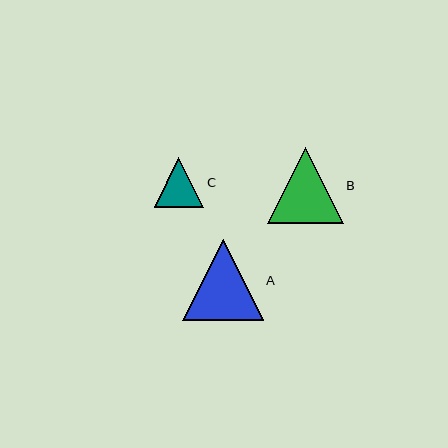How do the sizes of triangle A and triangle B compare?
Triangle A and triangle B are approximately the same size.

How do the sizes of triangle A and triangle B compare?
Triangle A and triangle B are approximately the same size.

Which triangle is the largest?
Triangle A is the largest with a size of approximately 81 pixels.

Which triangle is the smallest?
Triangle C is the smallest with a size of approximately 50 pixels.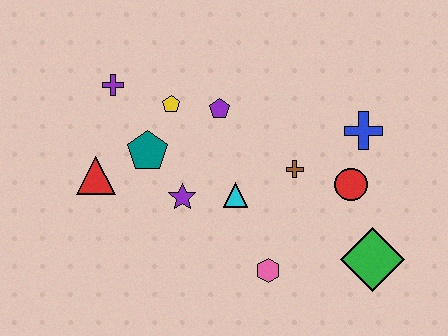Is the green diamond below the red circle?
Yes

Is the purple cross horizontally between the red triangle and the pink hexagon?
Yes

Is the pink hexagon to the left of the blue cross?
Yes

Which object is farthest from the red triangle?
The green diamond is farthest from the red triangle.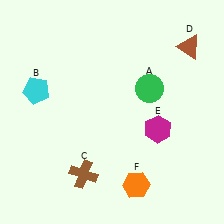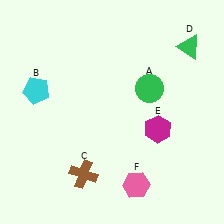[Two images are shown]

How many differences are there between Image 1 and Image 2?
There are 2 differences between the two images.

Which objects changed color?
D changed from brown to green. F changed from orange to pink.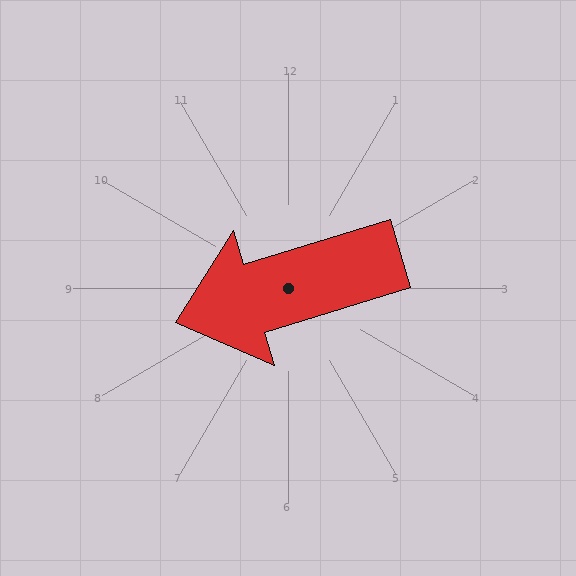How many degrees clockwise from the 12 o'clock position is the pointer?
Approximately 253 degrees.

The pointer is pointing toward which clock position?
Roughly 8 o'clock.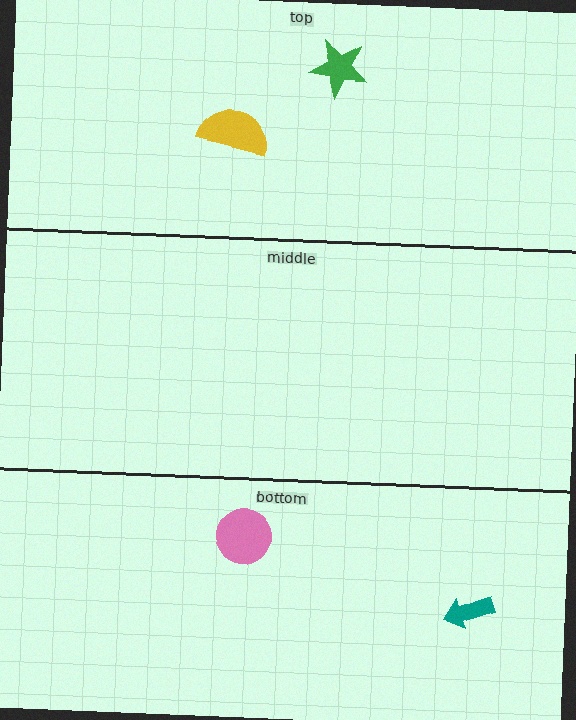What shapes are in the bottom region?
The pink circle, the teal arrow.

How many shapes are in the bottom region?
2.